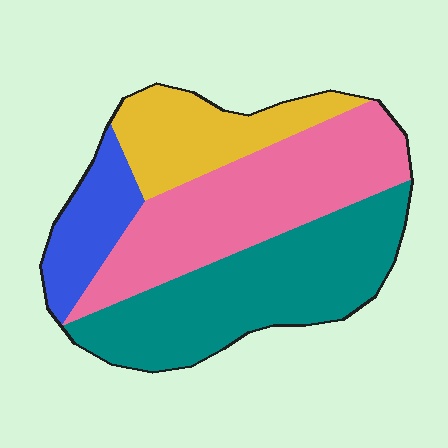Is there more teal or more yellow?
Teal.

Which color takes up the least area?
Blue, at roughly 10%.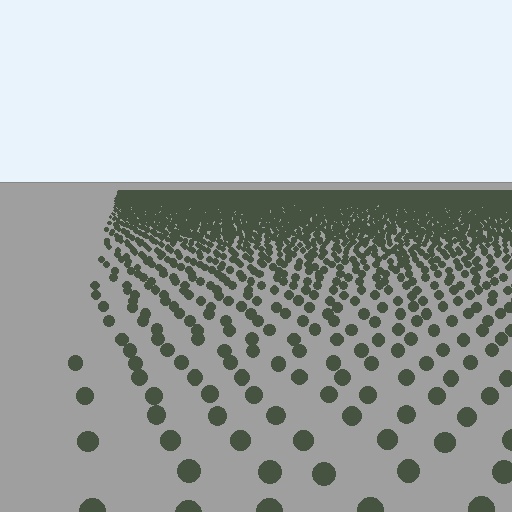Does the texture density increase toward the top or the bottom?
Density increases toward the top.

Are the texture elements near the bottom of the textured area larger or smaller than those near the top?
Larger. Near the bottom, elements are closer to the viewer and appear at a bigger on-screen size.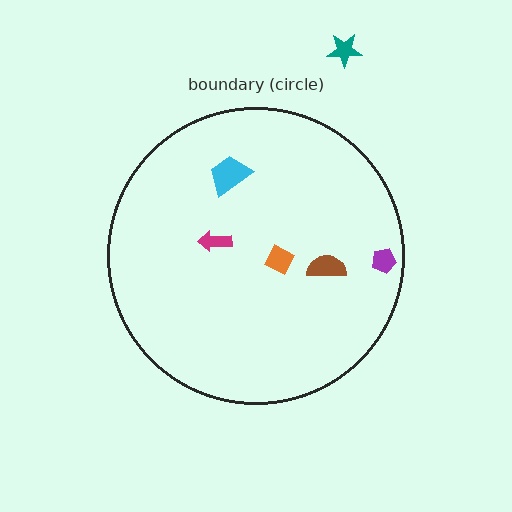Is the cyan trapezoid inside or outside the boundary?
Inside.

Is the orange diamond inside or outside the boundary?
Inside.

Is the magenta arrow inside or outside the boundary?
Inside.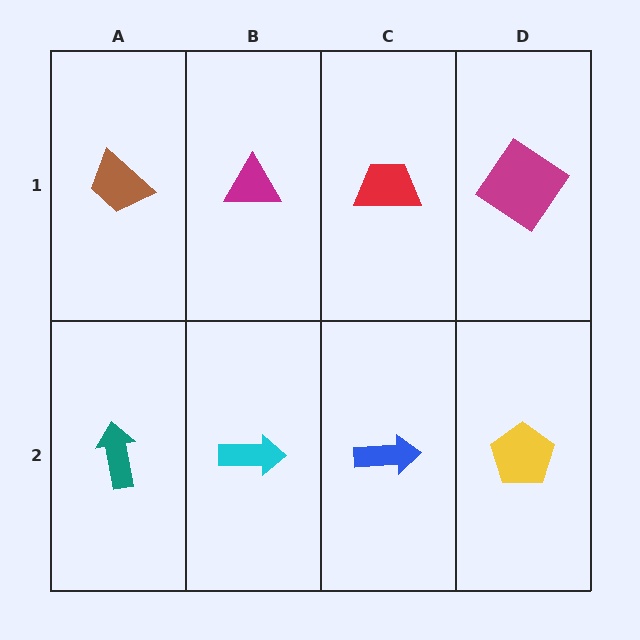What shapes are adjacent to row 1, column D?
A yellow pentagon (row 2, column D), a red trapezoid (row 1, column C).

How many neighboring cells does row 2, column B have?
3.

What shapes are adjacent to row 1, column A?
A teal arrow (row 2, column A), a magenta triangle (row 1, column B).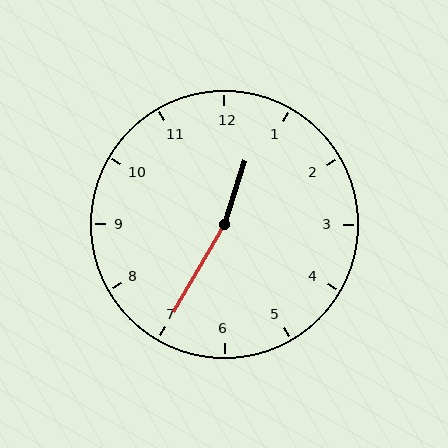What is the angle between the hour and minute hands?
Approximately 168 degrees.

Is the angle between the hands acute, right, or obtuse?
It is obtuse.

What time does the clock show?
12:35.